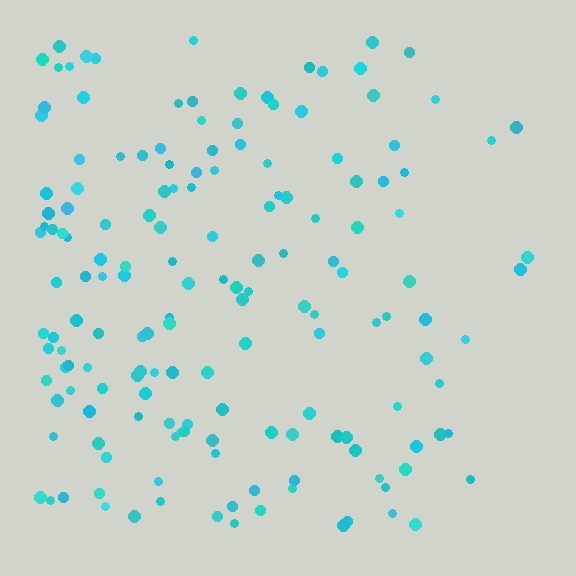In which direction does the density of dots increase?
From right to left, with the left side densest.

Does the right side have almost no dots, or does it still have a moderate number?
Still a moderate number, just noticeably fewer than the left.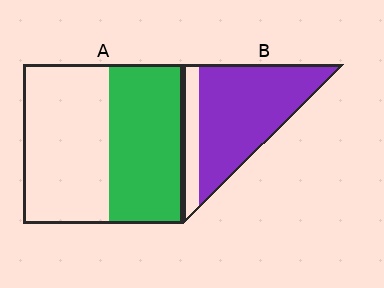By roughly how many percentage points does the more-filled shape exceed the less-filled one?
By roughly 35 percentage points (B over A).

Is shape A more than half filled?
Roughly half.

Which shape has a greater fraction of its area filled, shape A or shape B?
Shape B.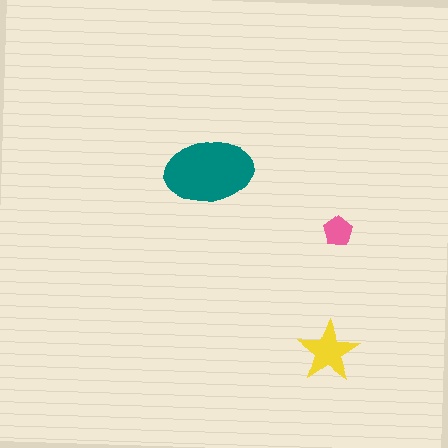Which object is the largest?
The teal ellipse.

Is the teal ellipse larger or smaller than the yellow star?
Larger.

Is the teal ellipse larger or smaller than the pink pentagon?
Larger.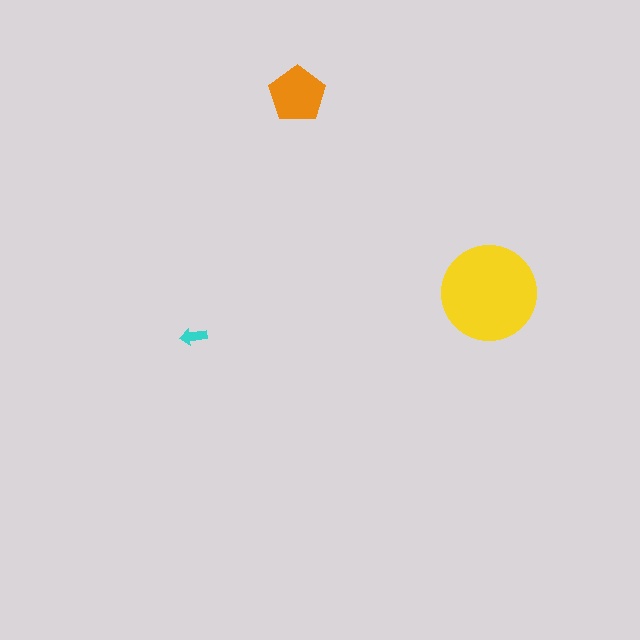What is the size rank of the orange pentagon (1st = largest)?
2nd.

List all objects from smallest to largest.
The cyan arrow, the orange pentagon, the yellow circle.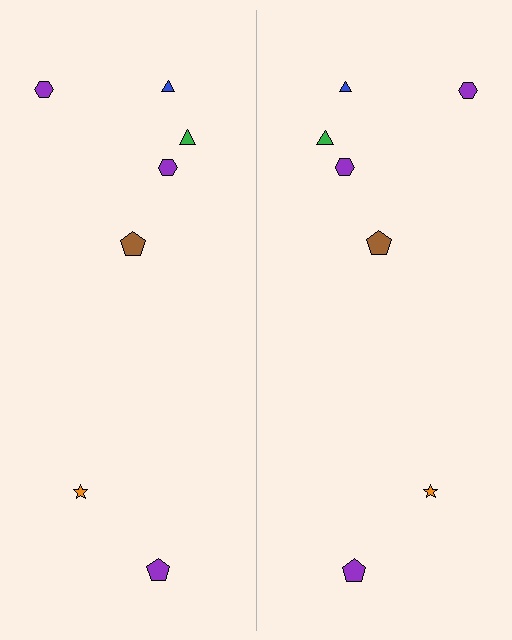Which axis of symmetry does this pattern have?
The pattern has a vertical axis of symmetry running through the center of the image.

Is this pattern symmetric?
Yes, this pattern has bilateral (reflection) symmetry.